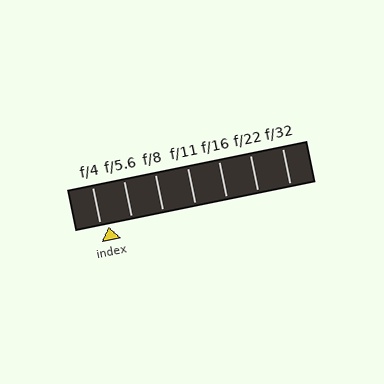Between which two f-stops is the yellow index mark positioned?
The index mark is between f/4 and f/5.6.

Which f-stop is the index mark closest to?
The index mark is closest to f/4.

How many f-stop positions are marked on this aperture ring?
There are 7 f-stop positions marked.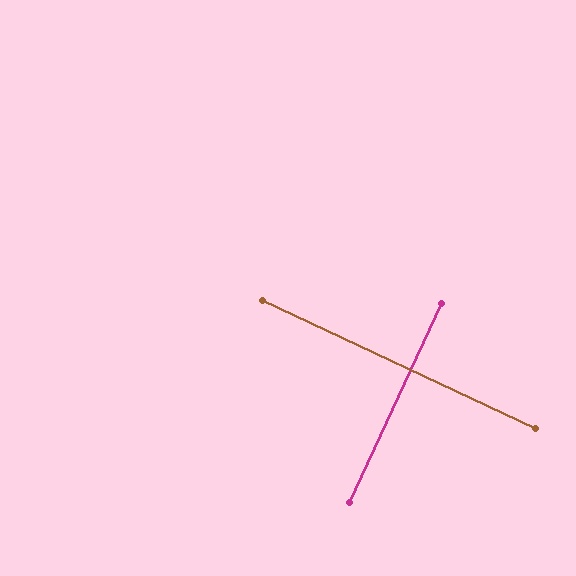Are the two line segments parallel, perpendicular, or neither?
Perpendicular — they meet at approximately 90°.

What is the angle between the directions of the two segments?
Approximately 90 degrees.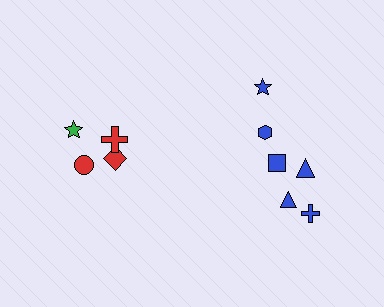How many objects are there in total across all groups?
There are 10 objects.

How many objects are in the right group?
There are 6 objects.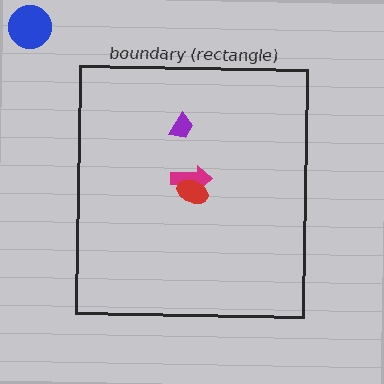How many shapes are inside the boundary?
3 inside, 1 outside.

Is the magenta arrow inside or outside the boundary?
Inside.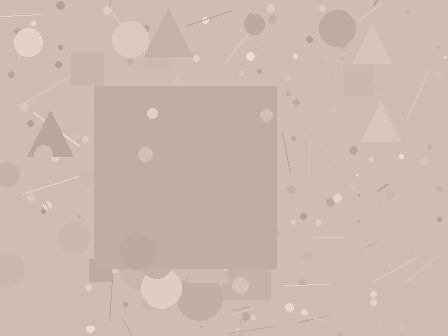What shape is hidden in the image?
A square is hidden in the image.